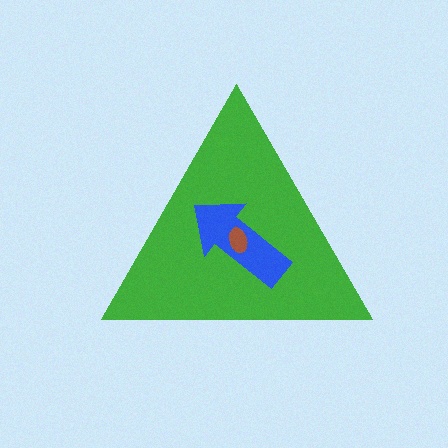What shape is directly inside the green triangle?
The blue arrow.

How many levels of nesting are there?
3.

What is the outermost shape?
The green triangle.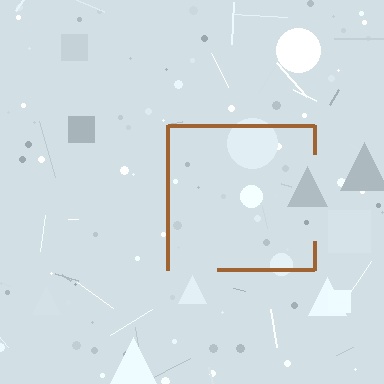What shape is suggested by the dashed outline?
The dashed outline suggests a square.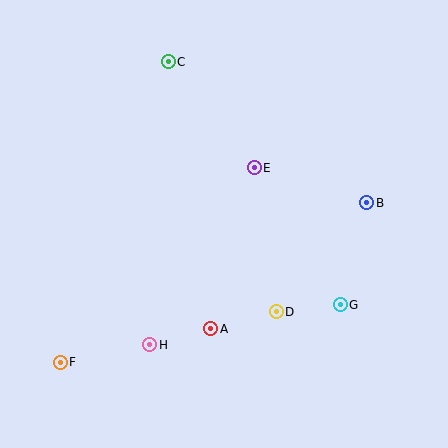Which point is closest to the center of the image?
Point E at (254, 168) is closest to the center.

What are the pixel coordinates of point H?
Point H is at (150, 345).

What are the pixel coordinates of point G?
Point G is at (340, 305).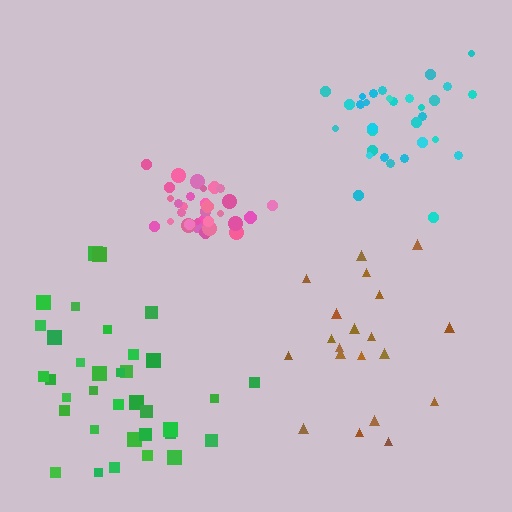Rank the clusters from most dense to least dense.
pink, cyan, green, brown.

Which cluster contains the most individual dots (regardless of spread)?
Green (35).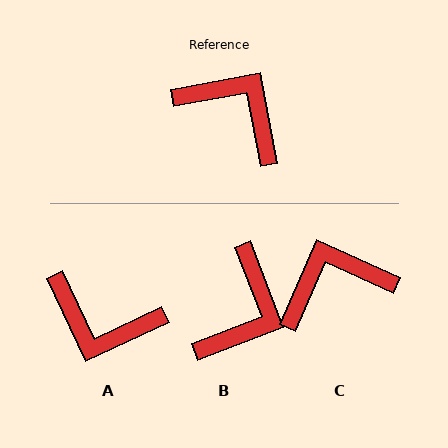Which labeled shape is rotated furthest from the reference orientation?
A, about 165 degrees away.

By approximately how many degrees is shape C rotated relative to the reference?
Approximately 56 degrees counter-clockwise.